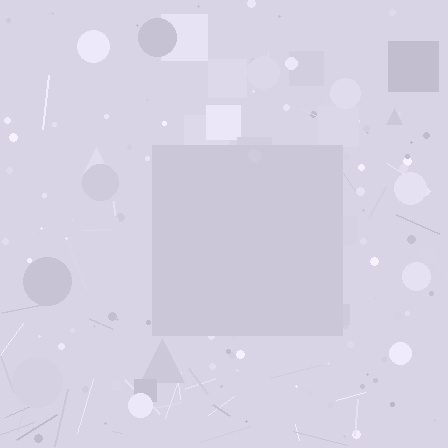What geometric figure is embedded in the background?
A square is embedded in the background.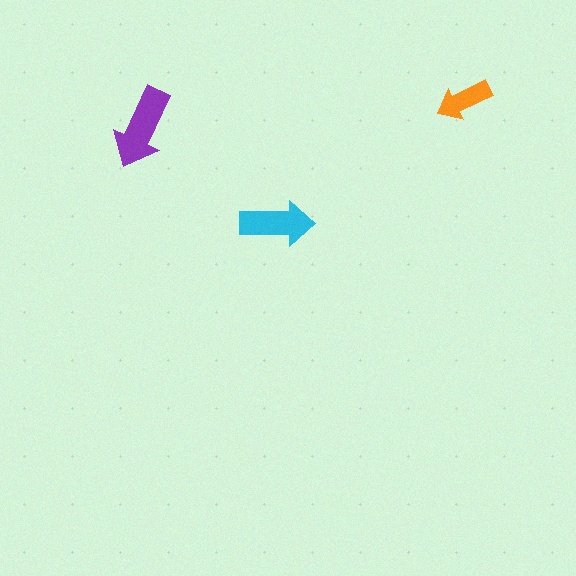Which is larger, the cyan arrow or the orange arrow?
The cyan one.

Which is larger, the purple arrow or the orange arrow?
The purple one.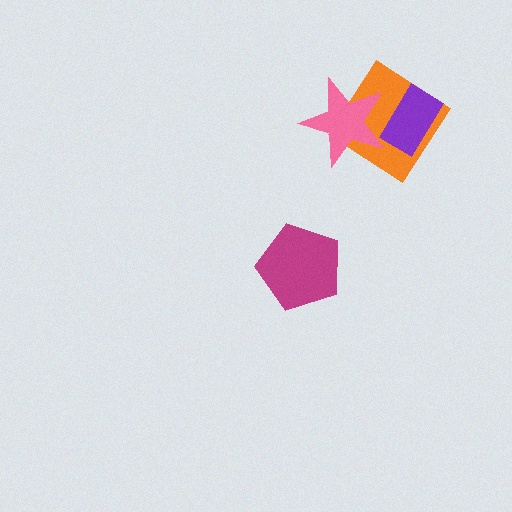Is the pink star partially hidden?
Yes, it is partially covered by another shape.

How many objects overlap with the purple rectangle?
2 objects overlap with the purple rectangle.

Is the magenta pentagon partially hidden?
No, no other shape covers it.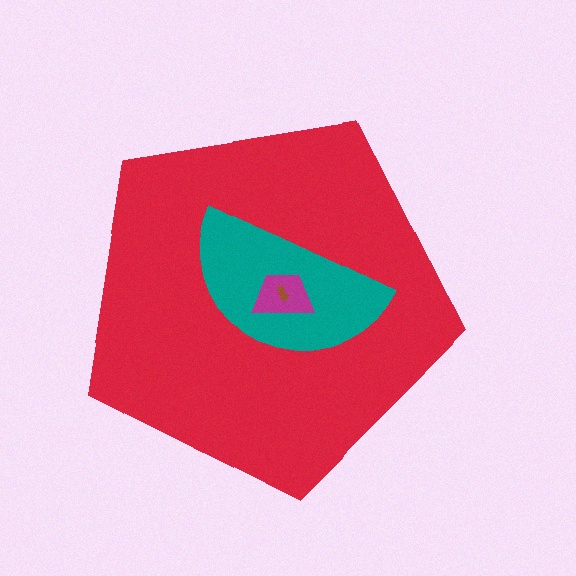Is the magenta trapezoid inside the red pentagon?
Yes.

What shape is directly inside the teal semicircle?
The magenta trapezoid.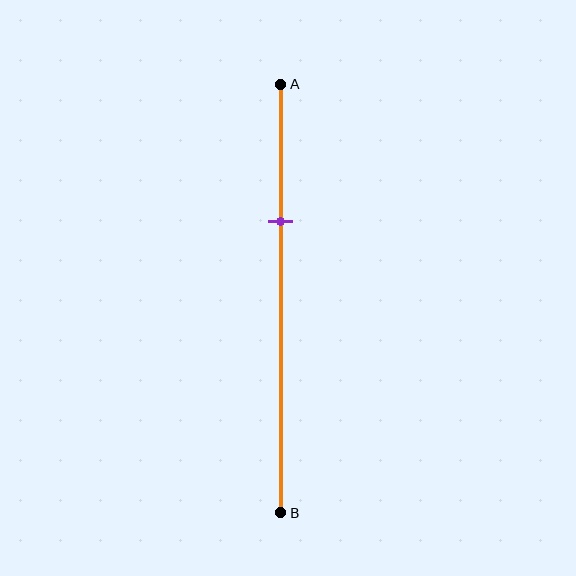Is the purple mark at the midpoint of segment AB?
No, the mark is at about 30% from A, not at the 50% midpoint.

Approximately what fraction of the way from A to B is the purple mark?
The purple mark is approximately 30% of the way from A to B.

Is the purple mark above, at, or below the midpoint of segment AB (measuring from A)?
The purple mark is above the midpoint of segment AB.